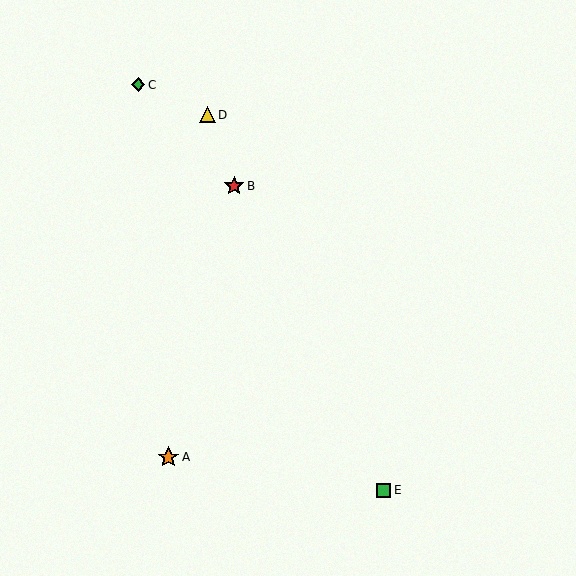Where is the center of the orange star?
The center of the orange star is at (168, 457).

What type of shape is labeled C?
Shape C is a green diamond.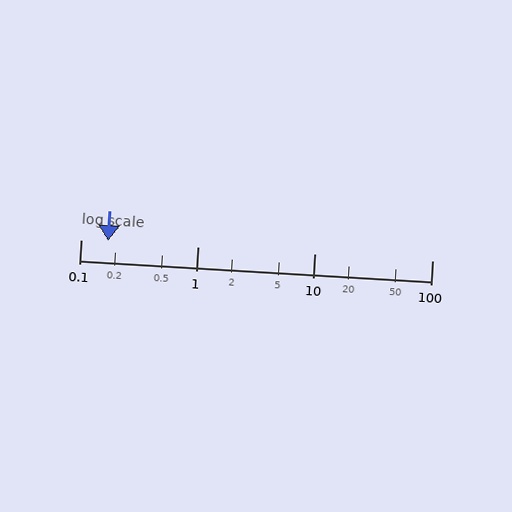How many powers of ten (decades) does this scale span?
The scale spans 3 decades, from 0.1 to 100.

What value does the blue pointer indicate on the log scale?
The pointer indicates approximately 0.17.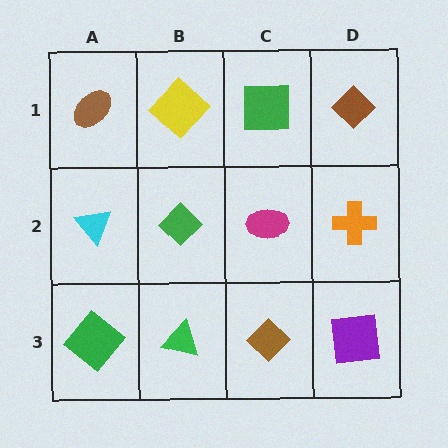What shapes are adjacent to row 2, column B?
A yellow diamond (row 1, column B), a green triangle (row 3, column B), a cyan triangle (row 2, column A), a magenta ellipse (row 2, column C).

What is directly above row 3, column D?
An orange cross.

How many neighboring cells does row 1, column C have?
3.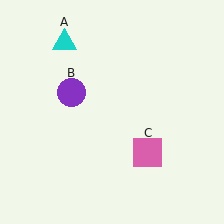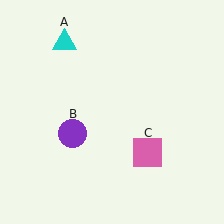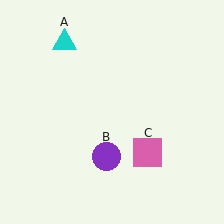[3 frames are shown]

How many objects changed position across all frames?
1 object changed position: purple circle (object B).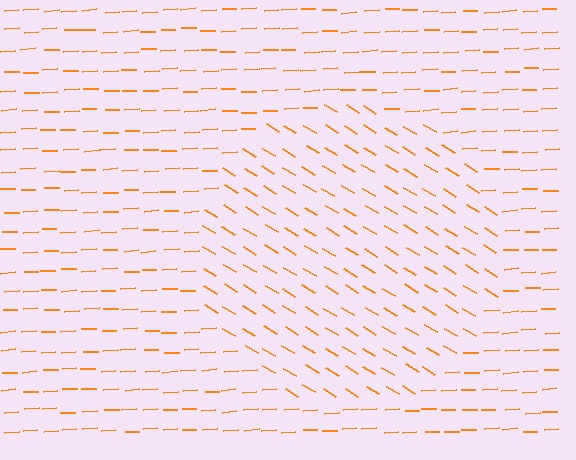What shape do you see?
I see a circle.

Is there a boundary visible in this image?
Yes, there is a texture boundary formed by a change in line orientation.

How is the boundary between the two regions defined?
The boundary is defined purely by a change in line orientation (approximately 34 degrees difference). All lines are the same color and thickness.